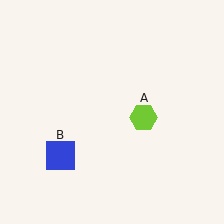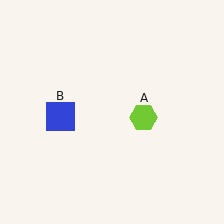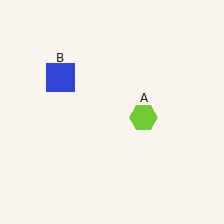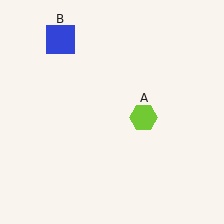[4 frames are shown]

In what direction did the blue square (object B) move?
The blue square (object B) moved up.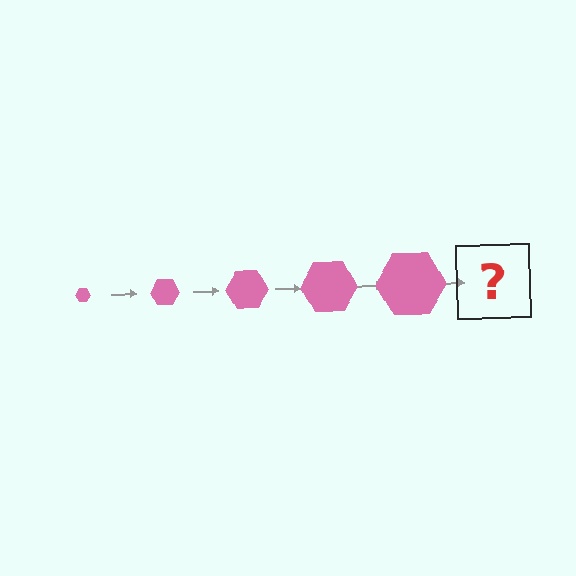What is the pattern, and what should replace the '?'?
The pattern is that the hexagon gets progressively larger each step. The '?' should be a pink hexagon, larger than the previous one.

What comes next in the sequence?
The next element should be a pink hexagon, larger than the previous one.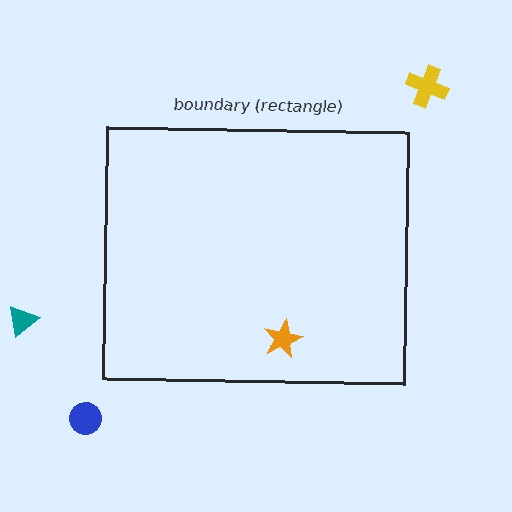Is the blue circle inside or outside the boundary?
Outside.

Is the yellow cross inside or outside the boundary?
Outside.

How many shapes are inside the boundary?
1 inside, 3 outside.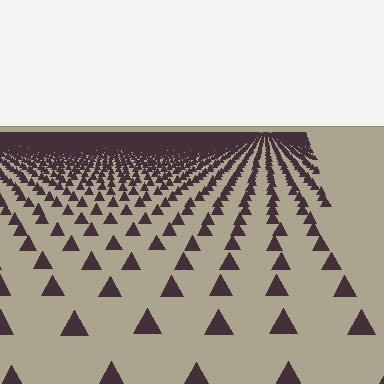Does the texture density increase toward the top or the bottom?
Density increases toward the top.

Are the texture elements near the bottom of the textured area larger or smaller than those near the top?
Larger. Near the bottom, elements are closer to the viewer and appear at a bigger on-screen size.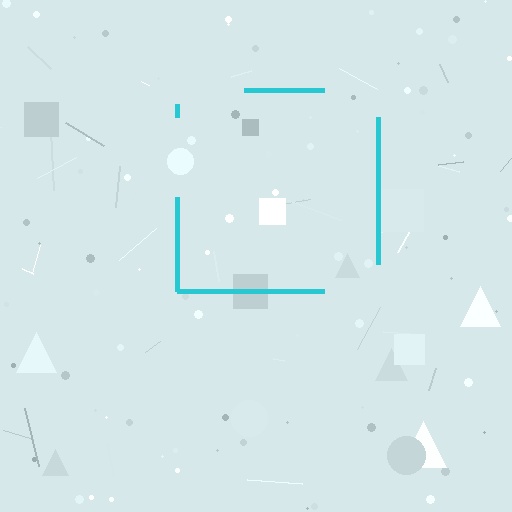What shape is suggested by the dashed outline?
The dashed outline suggests a square.